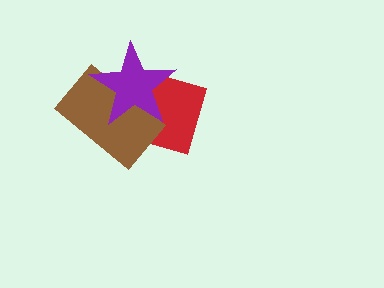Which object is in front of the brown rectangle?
The purple star is in front of the brown rectangle.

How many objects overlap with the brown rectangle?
2 objects overlap with the brown rectangle.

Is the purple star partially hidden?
No, no other shape covers it.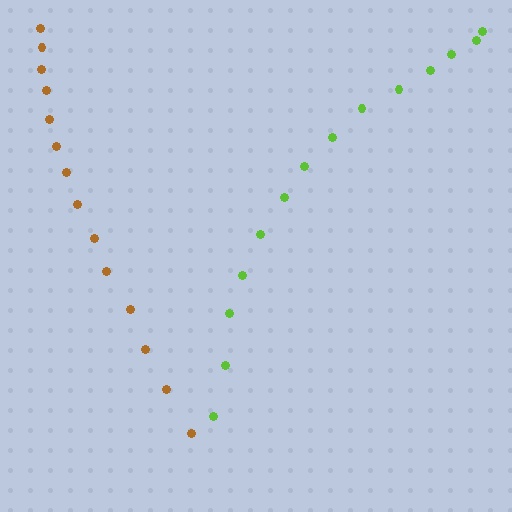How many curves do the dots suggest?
There are 2 distinct paths.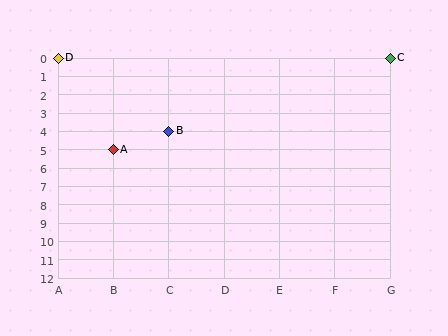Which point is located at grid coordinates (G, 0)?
Point C is at (G, 0).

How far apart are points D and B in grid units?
Points D and B are 2 columns and 4 rows apart (about 4.5 grid units diagonally).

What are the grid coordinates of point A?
Point A is at grid coordinates (B, 5).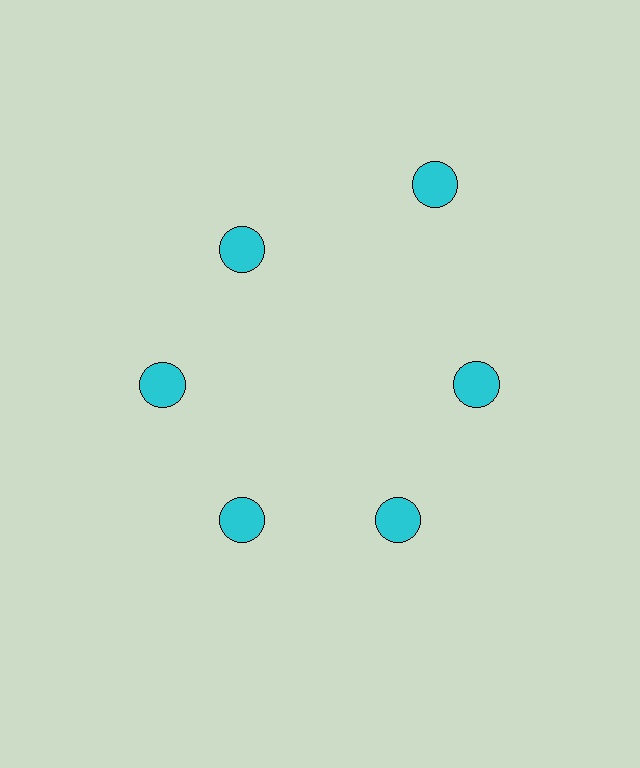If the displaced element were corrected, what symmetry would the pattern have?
It would have 6-fold rotational symmetry — the pattern would map onto itself every 60 degrees.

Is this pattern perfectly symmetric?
No. The 6 cyan circles are arranged in a ring, but one element near the 1 o'clock position is pushed outward from the center, breaking the 6-fold rotational symmetry.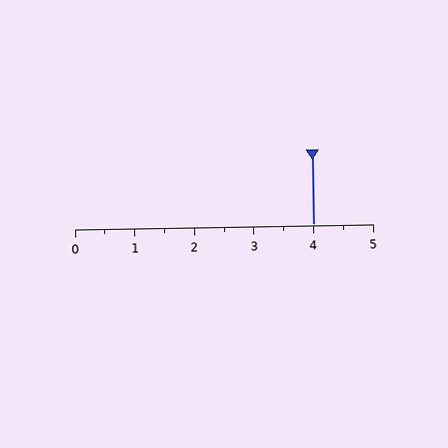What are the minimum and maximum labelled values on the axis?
The axis runs from 0 to 5.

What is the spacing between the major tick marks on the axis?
The major ticks are spaced 1 apart.